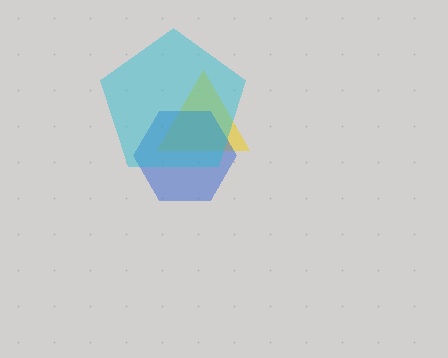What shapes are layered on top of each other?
The layered shapes are: a yellow triangle, a blue hexagon, a cyan pentagon.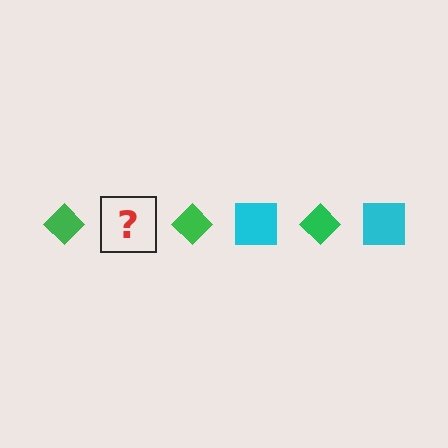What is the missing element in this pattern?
The missing element is a cyan square.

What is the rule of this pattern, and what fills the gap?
The rule is that the pattern alternates between green diamond and cyan square. The gap should be filled with a cyan square.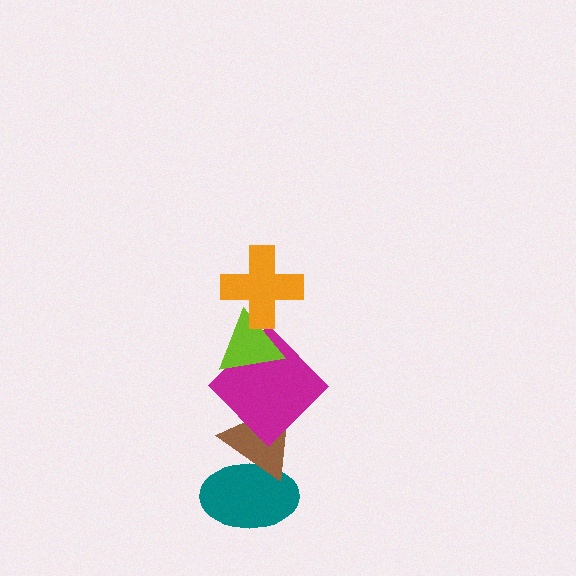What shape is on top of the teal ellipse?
The brown triangle is on top of the teal ellipse.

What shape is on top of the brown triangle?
The magenta diamond is on top of the brown triangle.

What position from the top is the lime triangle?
The lime triangle is 2nd from the top.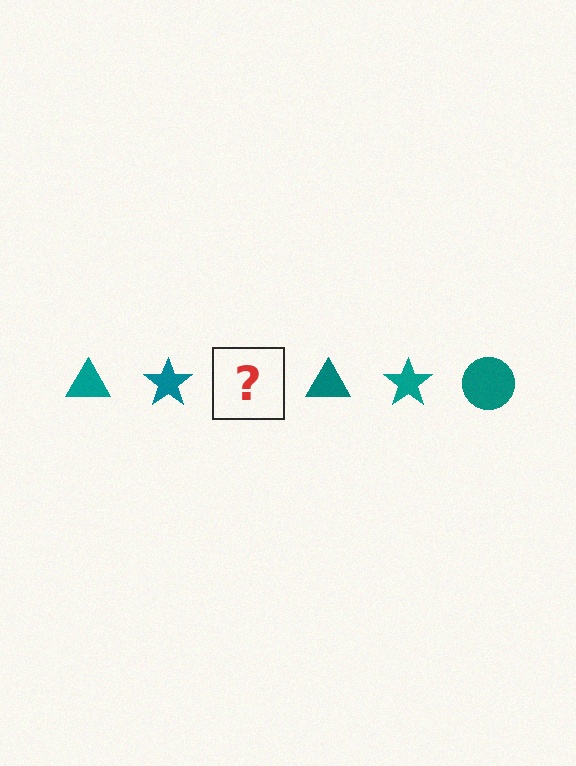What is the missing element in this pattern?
The missing element is a teal circle.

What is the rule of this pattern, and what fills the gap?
The rule is that the pattern cycles through triangle, star, circle shapes in teal. The gap should be filled with a teal circle.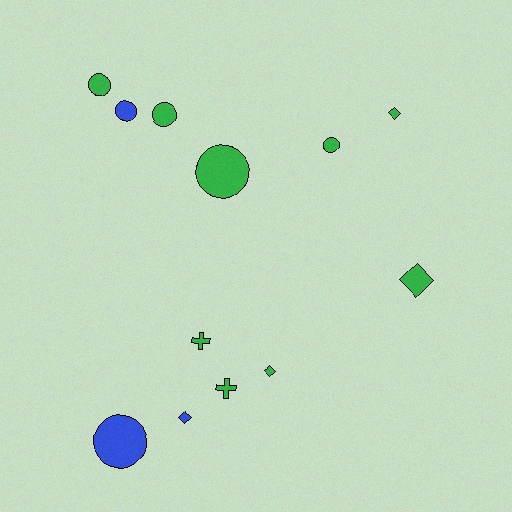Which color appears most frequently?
Green, with 9 objects.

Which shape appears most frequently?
Circle, with 6 objects.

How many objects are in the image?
There are 12 objects.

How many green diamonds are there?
There are 3 green diamonds.